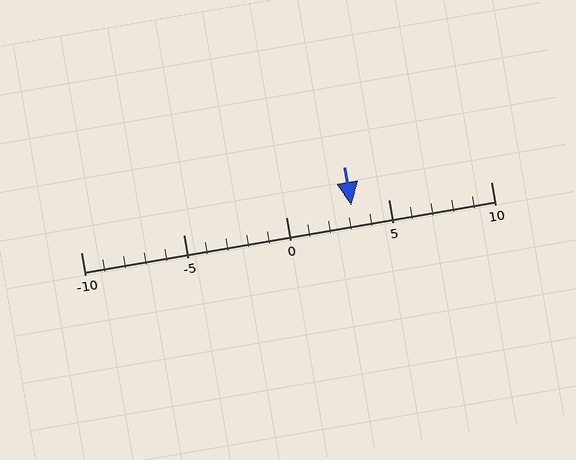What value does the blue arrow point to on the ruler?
The blue arrow points to approximately 3.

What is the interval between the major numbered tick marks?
The major tick marks are spaced 5 units apart.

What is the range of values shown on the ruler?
The ruler shows values from -10 to 10.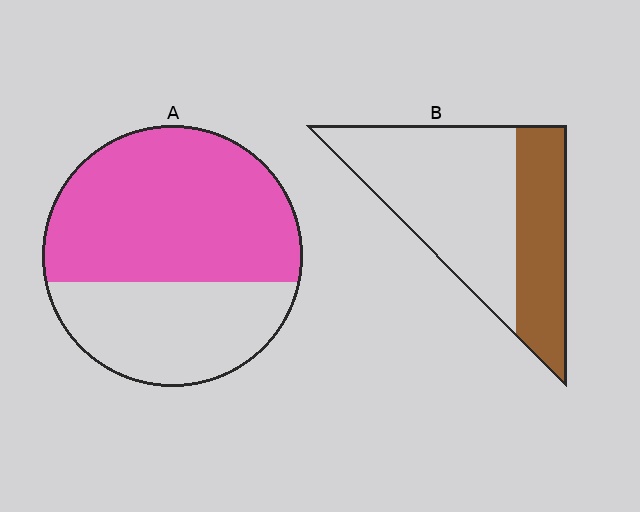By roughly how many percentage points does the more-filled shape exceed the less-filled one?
By roughly 25 percentage points (A over B).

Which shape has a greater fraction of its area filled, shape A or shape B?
Shape A.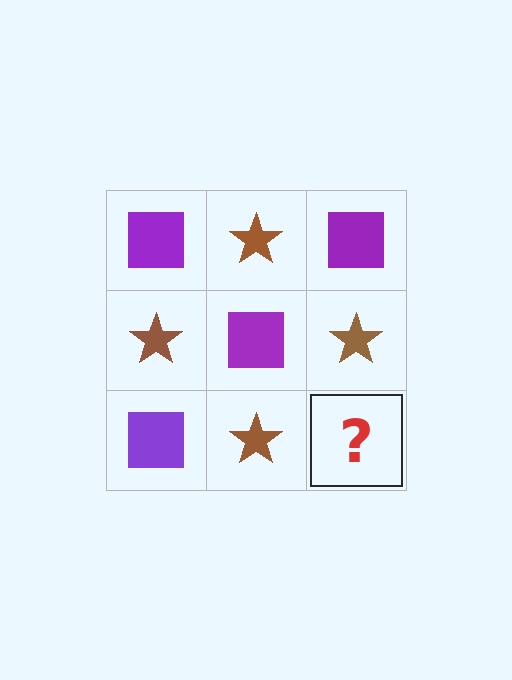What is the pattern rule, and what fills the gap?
The rule is that it alternates purple square and brown star in a checkerboard pattern. The gap should be filled with a purple square.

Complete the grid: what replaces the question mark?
The question mark should be replaced with a purple square.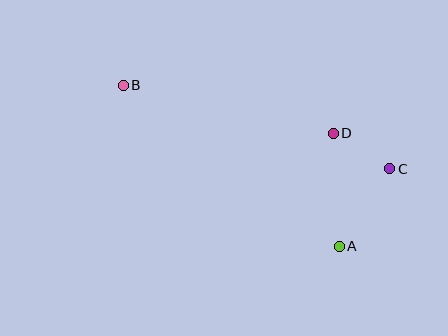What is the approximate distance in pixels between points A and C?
The distance between A and C is approximately 93 pixels.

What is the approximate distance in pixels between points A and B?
The distance between A and B is approximately 269 pixels.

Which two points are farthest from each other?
Points B and C are farthest from each other.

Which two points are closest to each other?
Points C and D are closest to each other.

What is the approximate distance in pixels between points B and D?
The distance between B and D is approximately 215 pixels.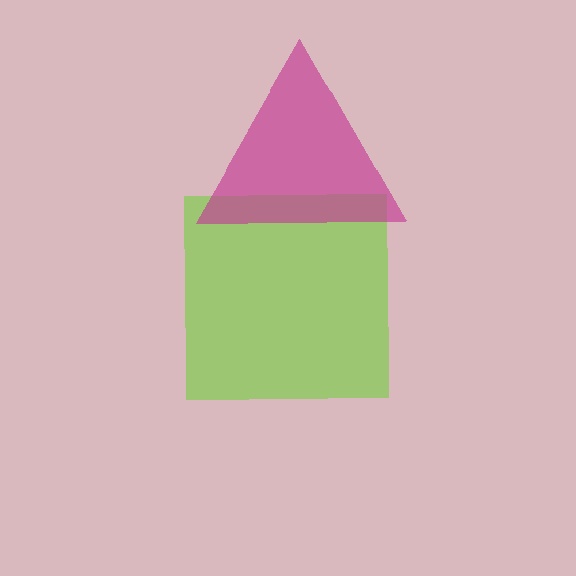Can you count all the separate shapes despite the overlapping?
Yes, there are 2 separate shapes.